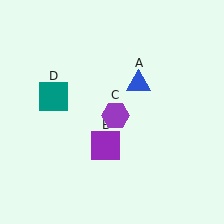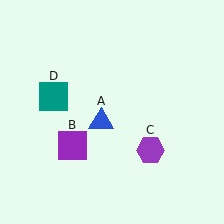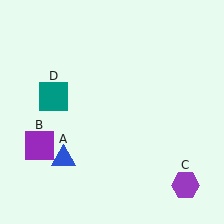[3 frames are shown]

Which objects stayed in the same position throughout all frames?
Teal square (object D) remained stationary.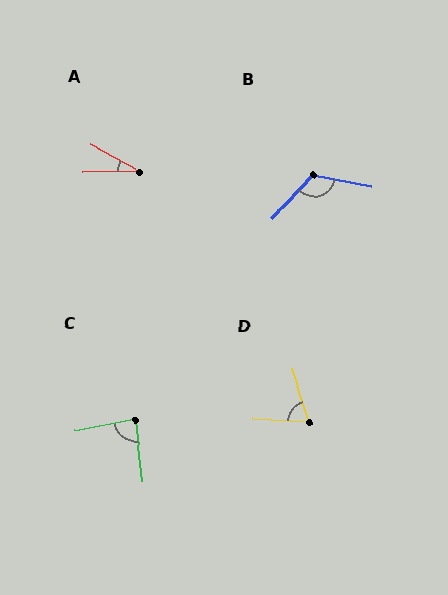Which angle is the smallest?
A, at approximately 29 degrees.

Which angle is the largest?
B, at approximately 122 degrees.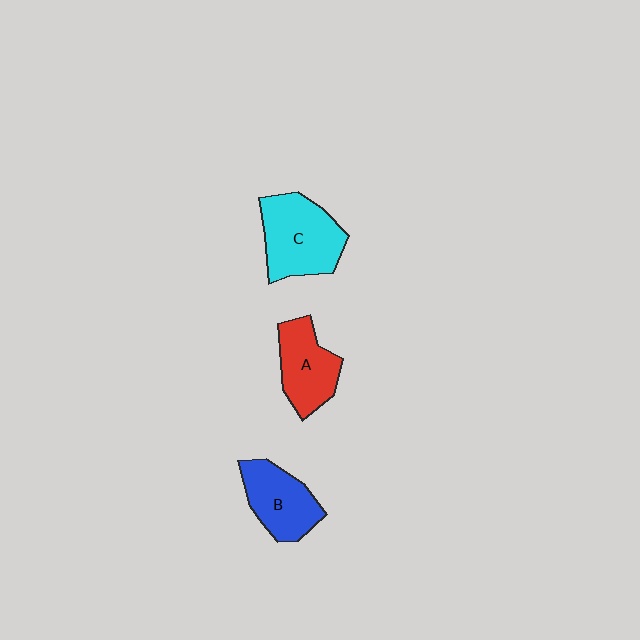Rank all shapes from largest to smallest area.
From largest to smallest: C (cyan), B (blue), A (red).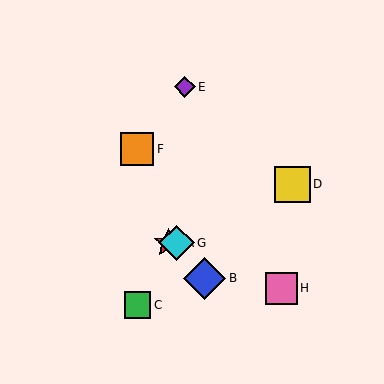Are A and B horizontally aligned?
No, A is at y≈243 and B is at y≈278.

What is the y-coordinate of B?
Object B is at y≈278.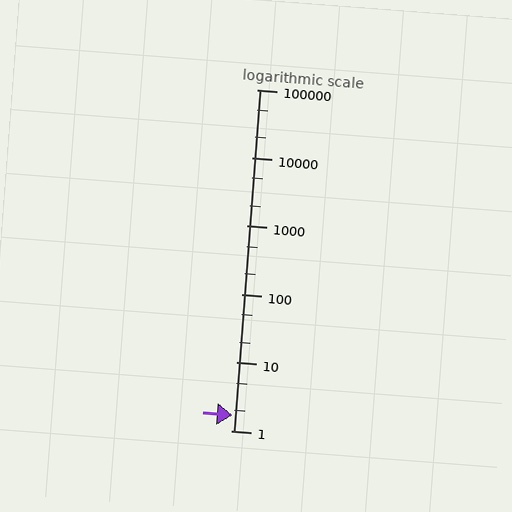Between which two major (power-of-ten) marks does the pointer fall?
The pointer is between 1 and 10.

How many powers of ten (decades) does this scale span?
The scale spans 5 decades, from 1 to 100000.